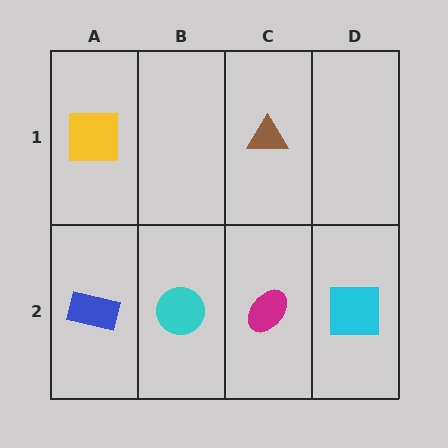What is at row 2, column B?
A cyan circle.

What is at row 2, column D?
A cyan square.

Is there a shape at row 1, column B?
No, that cell is empty.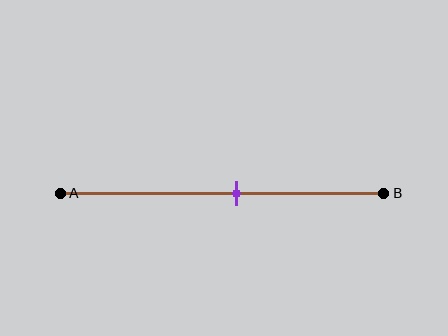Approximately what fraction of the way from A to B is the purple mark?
The purple mark is approximately 55% of the way from A to B.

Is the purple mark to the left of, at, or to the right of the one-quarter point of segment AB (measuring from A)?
The purple mark is to the right of the one-quarter point of segment AB.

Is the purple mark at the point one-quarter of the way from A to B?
No, the mark is at about 55% from A, not at the 25% one-quarter point.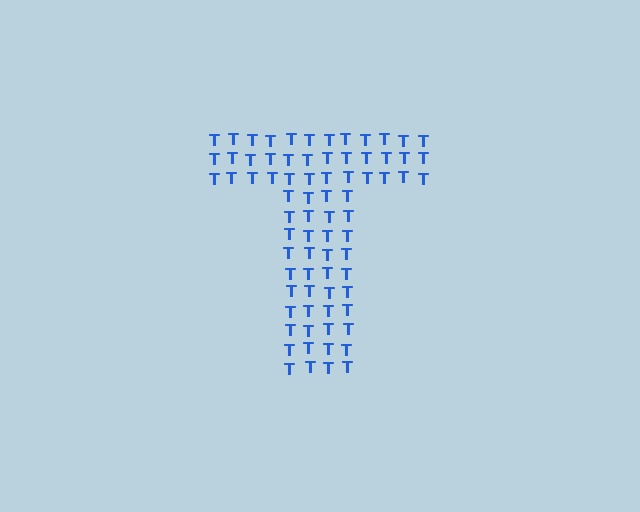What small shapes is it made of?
It is made of small letter T's.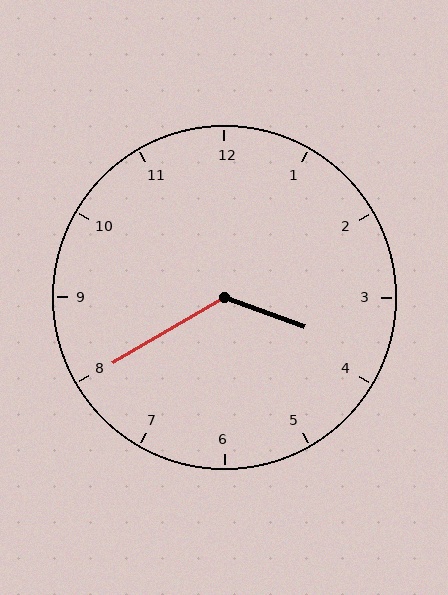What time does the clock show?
3:40.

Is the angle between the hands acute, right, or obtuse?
It is obtuse.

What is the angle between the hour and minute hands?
Approximately 130 degrees.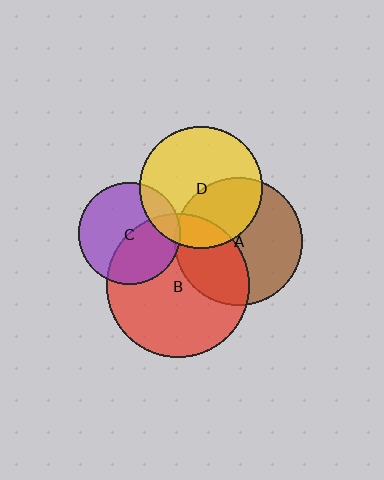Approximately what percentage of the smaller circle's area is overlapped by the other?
Approximately 15%.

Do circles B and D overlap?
Yes.